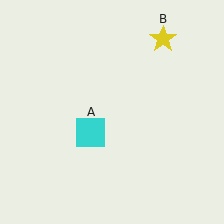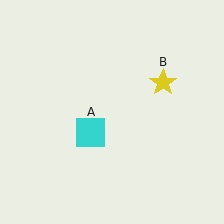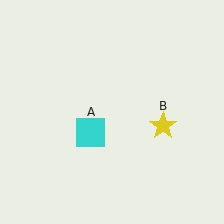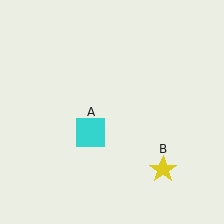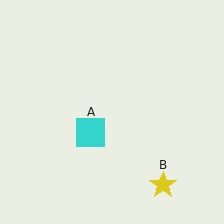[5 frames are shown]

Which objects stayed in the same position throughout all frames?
Cyan square (object A) remained stationary.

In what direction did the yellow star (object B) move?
The yellow star (object B) moved down.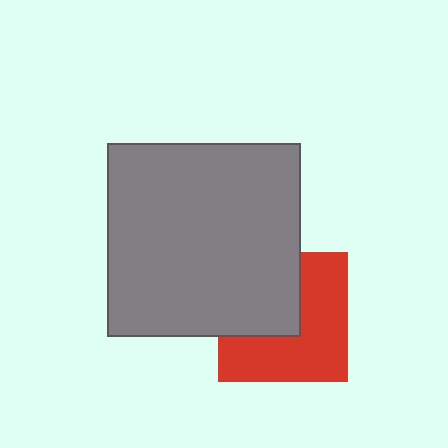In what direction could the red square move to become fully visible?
The red square could move toward the lower-right. That would shift it out from behind the gray square entirely.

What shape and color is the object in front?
The object in front is a gray square.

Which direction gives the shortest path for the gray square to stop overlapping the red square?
Moving toward the upper-left gives the shortest separation.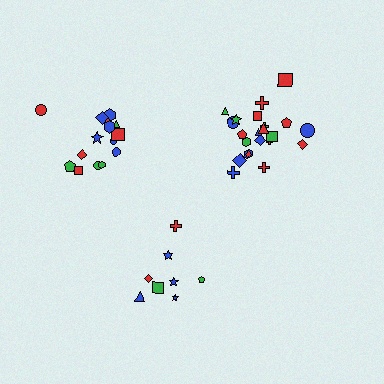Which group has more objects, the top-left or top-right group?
The top-right group.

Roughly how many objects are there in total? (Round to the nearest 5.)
Roughly 45 objects in total.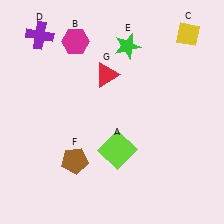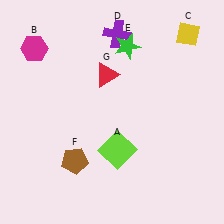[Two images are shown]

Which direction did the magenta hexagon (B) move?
The magenta hexagon (B) moved left.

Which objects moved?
The objects that moved are: the magenta hexagon (B), the purple cross (D).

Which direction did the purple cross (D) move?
The purple cross (D) moved right.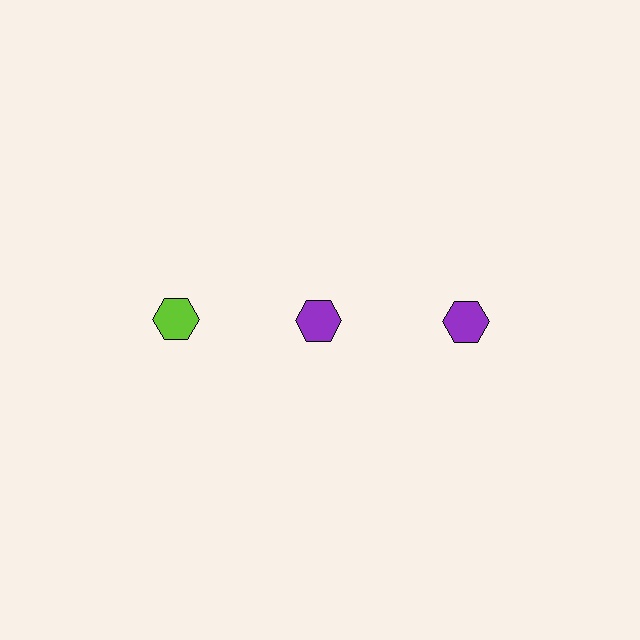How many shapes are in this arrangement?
There are 3 shapes arranged in a grid pattern.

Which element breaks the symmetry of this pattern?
The lime hexagon in the top row, leftmost column breaks the symmetry. All other shapes are purple hexagons.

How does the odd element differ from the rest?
It has a different color: lime instead of purple.